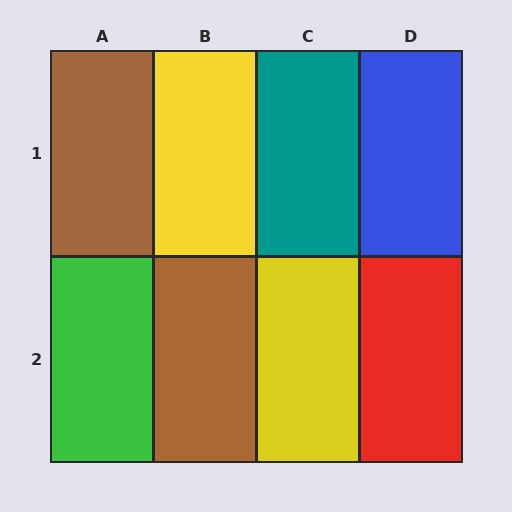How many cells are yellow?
2 cells are yellow.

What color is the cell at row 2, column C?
Yellow.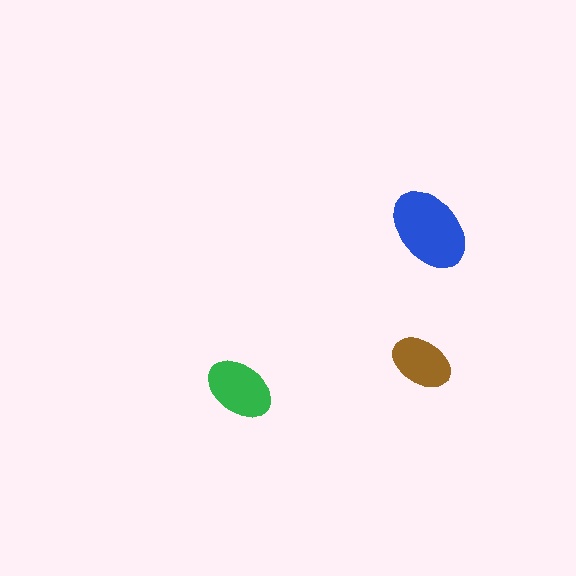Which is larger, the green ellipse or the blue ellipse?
The blue one.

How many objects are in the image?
There are 3 objects in the image.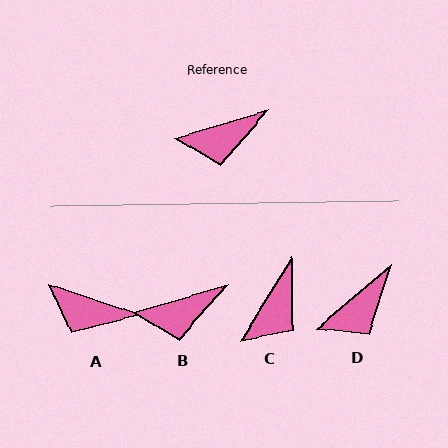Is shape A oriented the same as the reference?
No, it is off by about 35 degrees.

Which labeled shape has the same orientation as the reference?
B.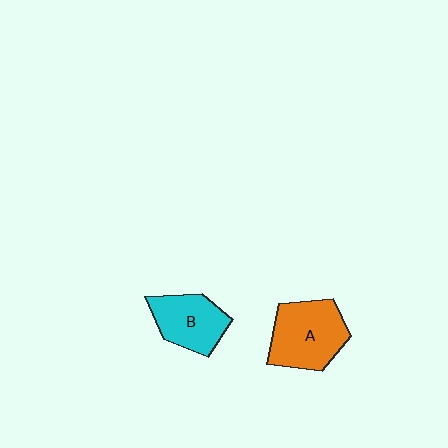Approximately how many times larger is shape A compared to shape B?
Approximately 1.3 times.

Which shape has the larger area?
Shape A (orange).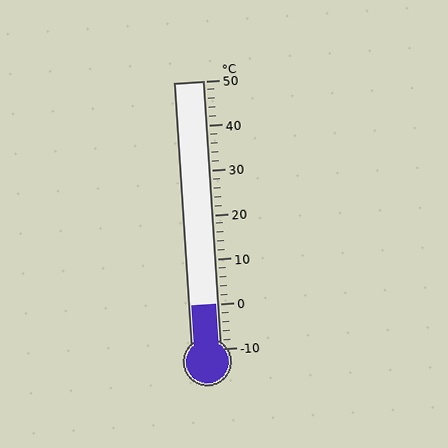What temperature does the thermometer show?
The thermometer shows approximately 0°C.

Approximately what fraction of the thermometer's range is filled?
The thermometer is filled to approximately 15% of its range.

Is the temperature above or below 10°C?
The temperature is below 10°C.